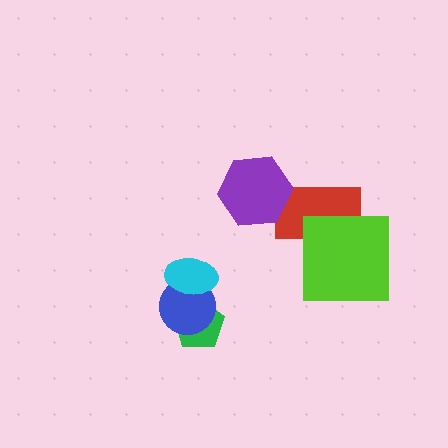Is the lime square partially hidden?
No, no other shape covers it.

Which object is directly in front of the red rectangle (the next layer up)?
The purple hexagon is directly in front of the red rectangle.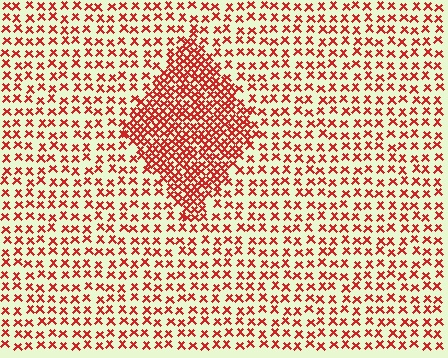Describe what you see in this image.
The image contains small red elements arranged at two different densities. A diamond-shaped region is visible where the elements are more densely packed than the surrounding area.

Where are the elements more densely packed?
The elements are more densely packed inside the diamond boundary.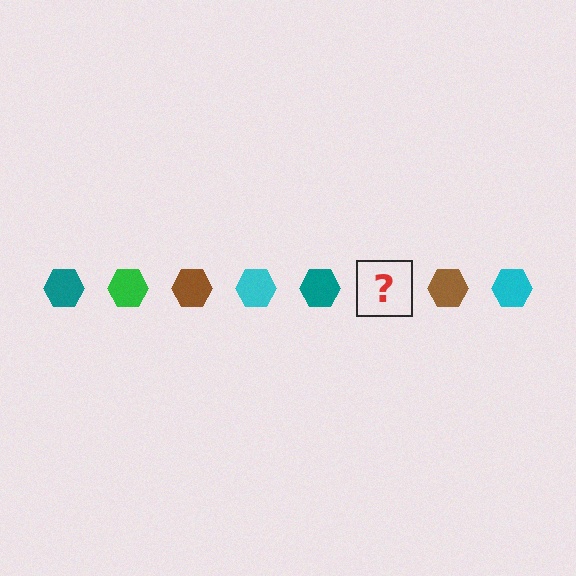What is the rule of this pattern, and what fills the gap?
The rule is that the pattern cycles through teal, green, brown, cyan hexagons. The gap should be filled with a green hexagon.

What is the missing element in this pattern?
The missing element is a green hexagon.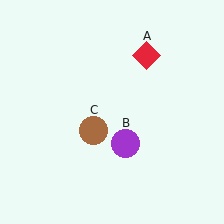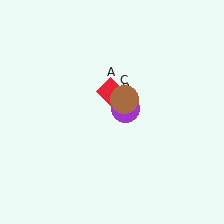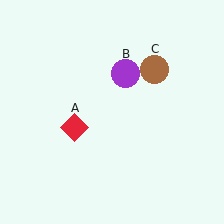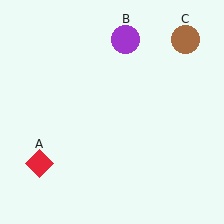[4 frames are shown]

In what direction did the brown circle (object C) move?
The brown circle (object C) moved up and to the right.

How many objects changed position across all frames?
3 objects changed position: red diamond (object A), purple circle (object B), brown circle (object C).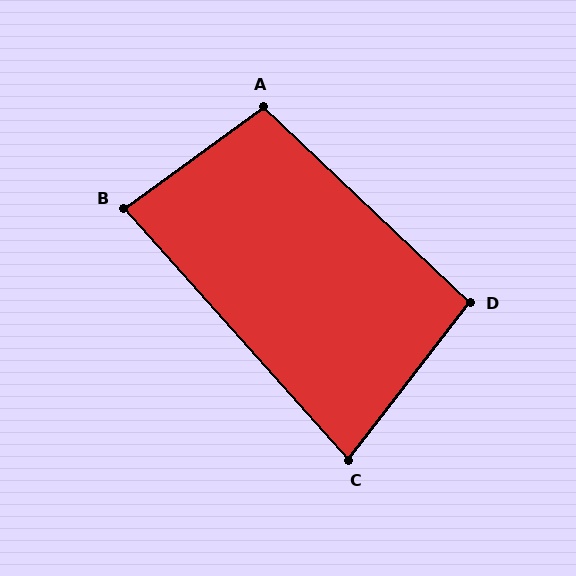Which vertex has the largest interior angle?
A, at approximately 101 degrees.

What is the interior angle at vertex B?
Approximately 84 degrees (acute).